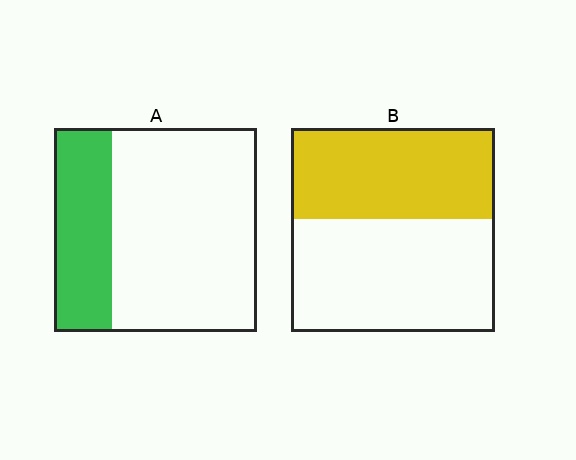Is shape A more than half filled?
No.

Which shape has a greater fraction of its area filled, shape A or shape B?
Shape B.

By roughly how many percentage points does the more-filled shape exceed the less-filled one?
By roughly 15 percentage points (B over A).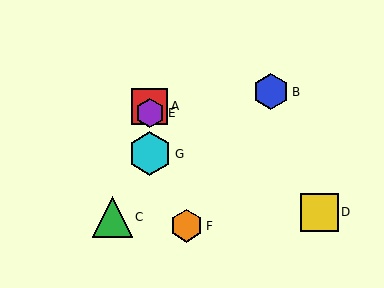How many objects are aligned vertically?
3 objects (A, E, G) are aligned vertically.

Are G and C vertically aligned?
No, G is at x≈150 and C is at x≈112.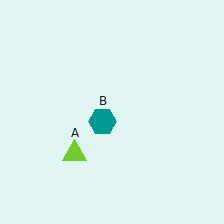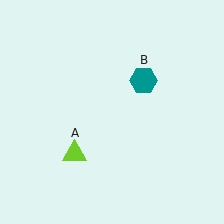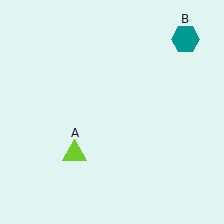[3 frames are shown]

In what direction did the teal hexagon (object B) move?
The teal hexagon (object B) moved up and to the right.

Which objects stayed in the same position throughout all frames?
Lime triangle (object A) remained stationary.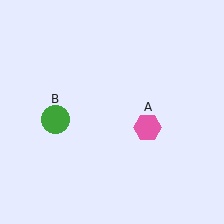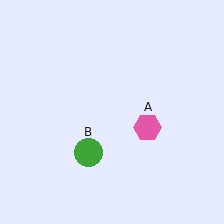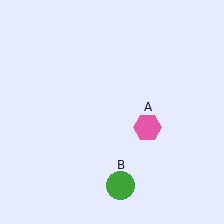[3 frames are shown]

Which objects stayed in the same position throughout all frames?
Pink hexagon (object A) remained stationary.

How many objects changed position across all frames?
1 object changed position: green circle (object B).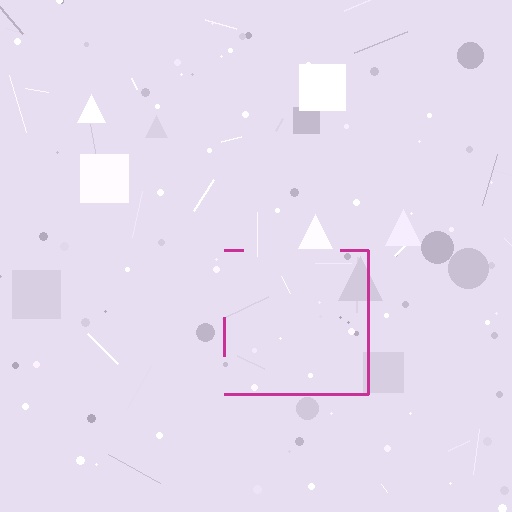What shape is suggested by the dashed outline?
The dashed outline suggests a square.